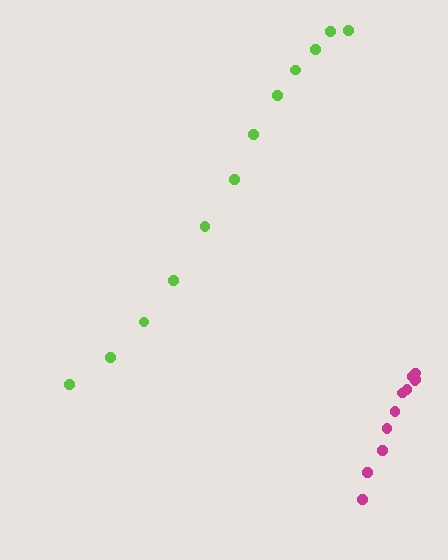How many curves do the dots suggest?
There are 2 distinct paths.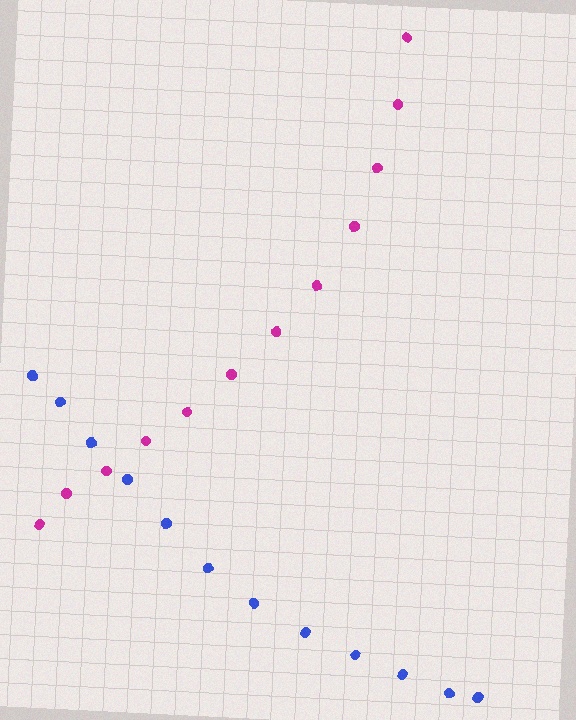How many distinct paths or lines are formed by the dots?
There are 2 distinct paths.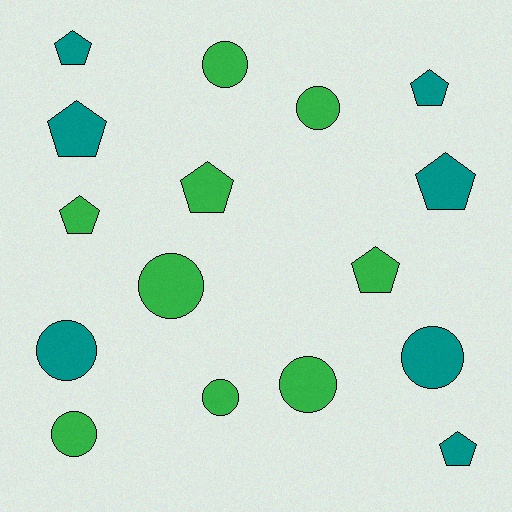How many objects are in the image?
There are 16 objects.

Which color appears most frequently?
Green, with 9 objects.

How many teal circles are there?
There are 2 teal circles.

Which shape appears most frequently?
Pentagon, with 8 objects.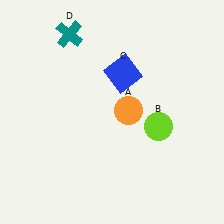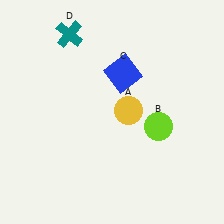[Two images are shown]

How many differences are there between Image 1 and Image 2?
There is 1 difference between the two images.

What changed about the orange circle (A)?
In Image 1, A is orange. In Image 2, it changed to yellow.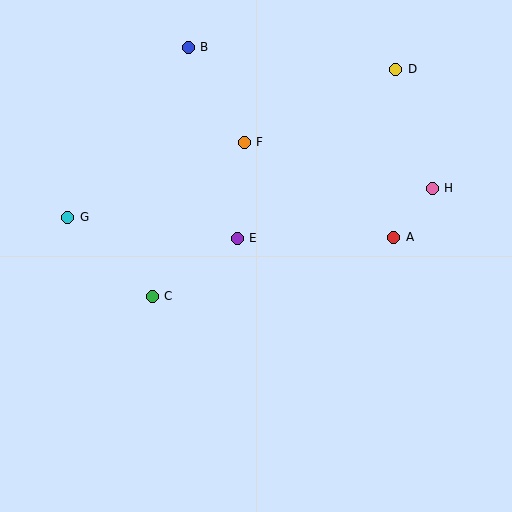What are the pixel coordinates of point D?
Point D is at (396, 69).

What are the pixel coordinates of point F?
Point F is at (244, 142).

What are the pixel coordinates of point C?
Point C is at (152, 296).